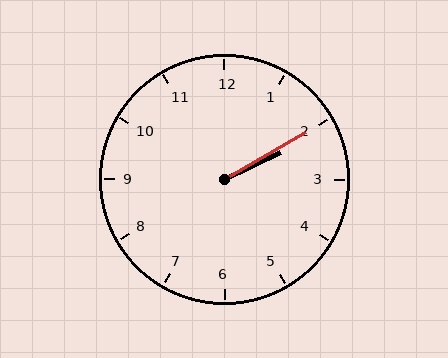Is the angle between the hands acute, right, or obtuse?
It is acute.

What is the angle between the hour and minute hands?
Approximately 5 degrees.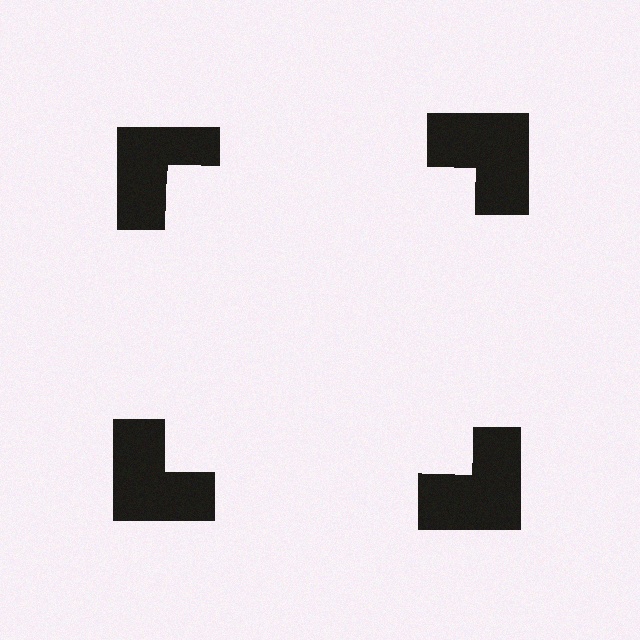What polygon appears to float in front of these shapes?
An illusory square — its edges are inferred from the aligned wedge cuts in the notched squares, not physically drawn.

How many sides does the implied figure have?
4 sides.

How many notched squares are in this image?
There are 4 — one at each vertex of the illusory square.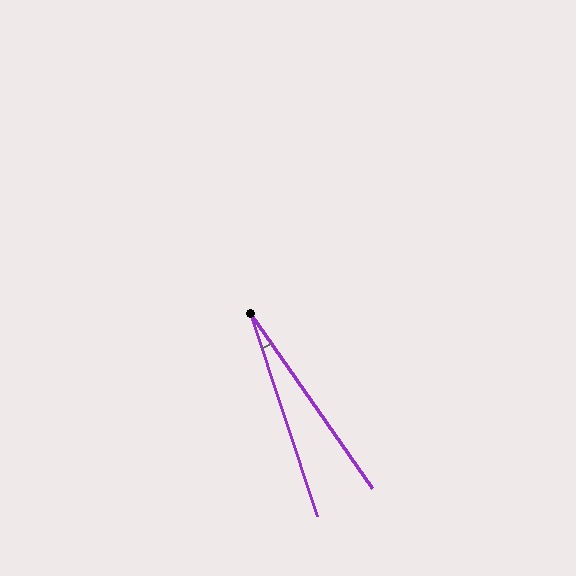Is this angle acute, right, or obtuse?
It is acute.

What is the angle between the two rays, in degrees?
Approximately 17 degrees.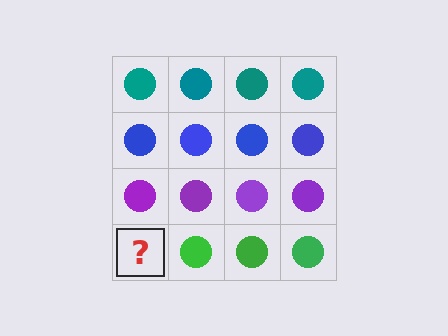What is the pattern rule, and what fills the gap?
The rule is that each row has a consistent color. The gap should be filled with a green circle.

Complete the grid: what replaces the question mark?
The question mark should be replaced with a green circle.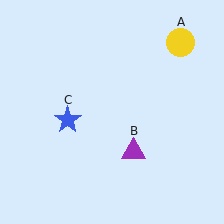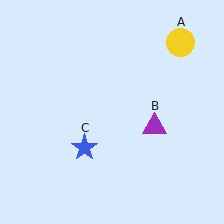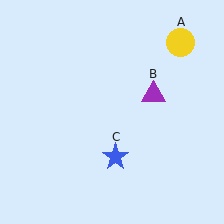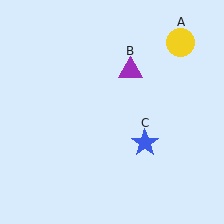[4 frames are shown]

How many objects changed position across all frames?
2 objects changed position: purple triangle (object B), blue star (object C).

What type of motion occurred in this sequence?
The purple triangle (object B), blue star (object C) rotated counterclockwise around the center of the scene.